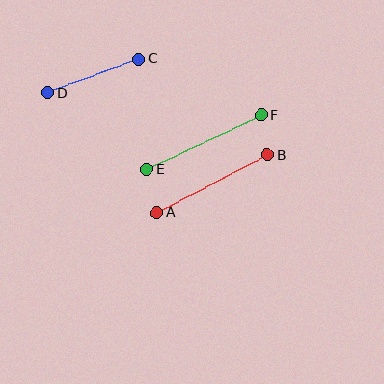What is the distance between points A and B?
The distance is approximately 125 pixels.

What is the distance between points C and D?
The distance is approximately 97 pixels.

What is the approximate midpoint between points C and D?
The midpoint is at approximately (93, 76) pixels.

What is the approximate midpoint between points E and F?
The midpoint is at approximately (204, 142) pixels.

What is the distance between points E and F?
The distance is approximately 127 pixels.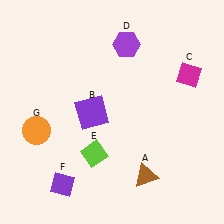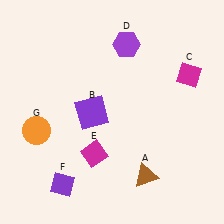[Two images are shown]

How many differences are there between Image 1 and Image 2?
There is 1 difference between the two images.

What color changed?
The diamond (E) changed from lime in Image 1 to magenta in Image 2.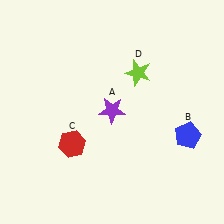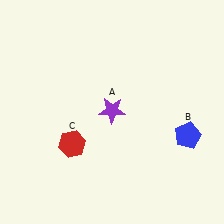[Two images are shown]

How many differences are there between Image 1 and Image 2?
There is 1 difference between the two images.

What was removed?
The lime star (D) was removed in Image 2.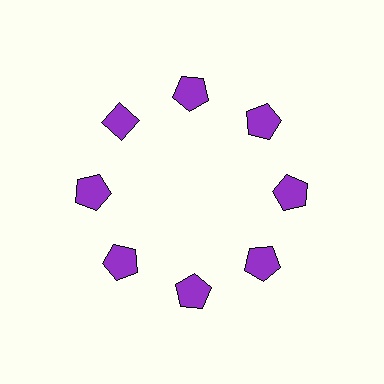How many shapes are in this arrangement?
There are 8 shapes arranged in a ring pattern.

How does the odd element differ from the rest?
It has a different shape: diamond instead of pentagon.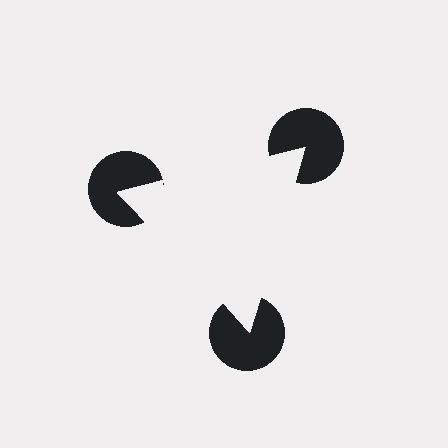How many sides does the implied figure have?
3 sides.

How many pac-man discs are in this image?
There are 3 — one at each vertex of the illusory triangle.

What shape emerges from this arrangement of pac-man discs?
An illusory triangle — its edges are inferred from the aligned wedge cuts in the pac-man discs, not physically drawn.